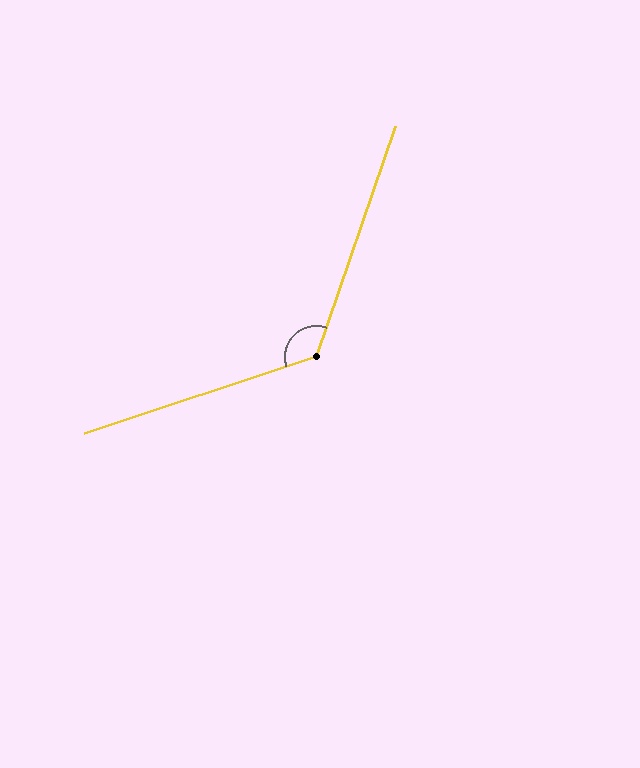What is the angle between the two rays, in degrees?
Approximately 127 degrees.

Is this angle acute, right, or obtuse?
It is obtuse.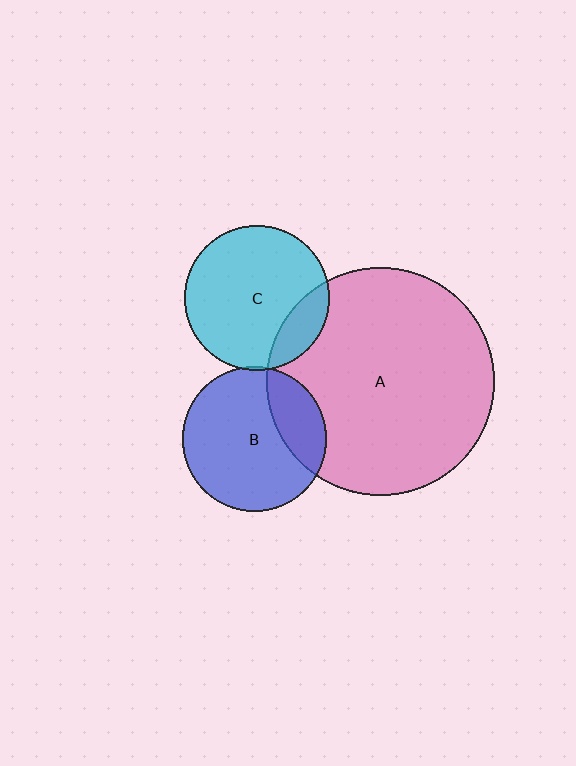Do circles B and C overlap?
Yes.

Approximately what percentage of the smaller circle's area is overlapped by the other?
Approximately 5%.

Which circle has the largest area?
Circle A (pink).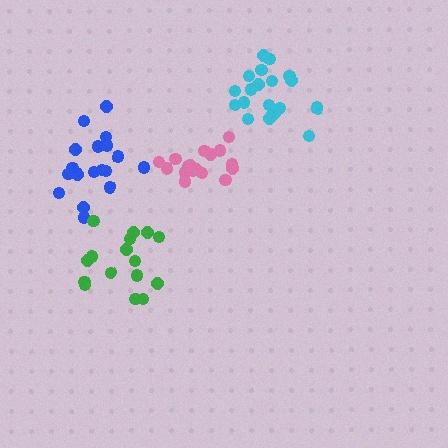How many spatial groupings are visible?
There are 4 spatial groupings.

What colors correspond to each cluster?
The clusters are colored: pink, blue, cyan, green.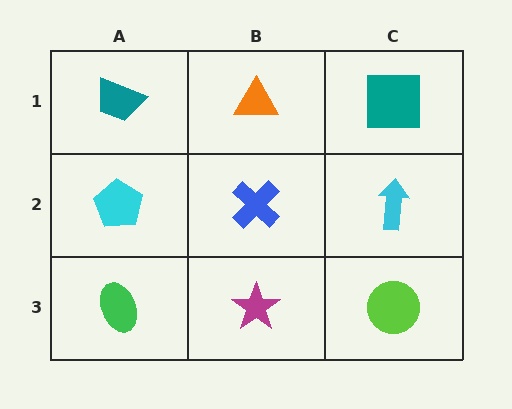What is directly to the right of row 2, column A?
A blue cross.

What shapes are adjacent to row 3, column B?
A blue cross (row 2, column B), a green ellipse (row 3, column A), a lime circle (row 3, column C).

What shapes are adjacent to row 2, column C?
A teal square (row 1, column C), a lime circle (row 3, column C), a blue cross (row 2, column B).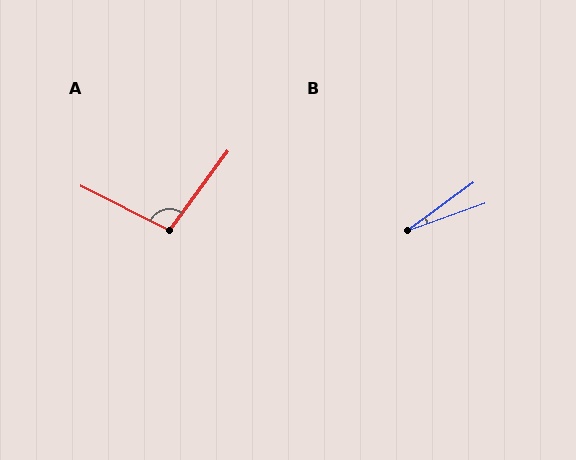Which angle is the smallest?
B, at approximately 16 degrees.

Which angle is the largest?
A, at approximately 100 degrees.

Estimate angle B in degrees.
Approximately 16 degrees.